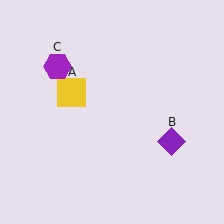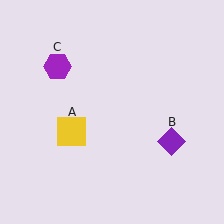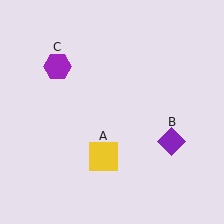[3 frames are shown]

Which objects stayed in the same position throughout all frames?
Purple diamond (object B) and purple hexagon (object C) remained stationary.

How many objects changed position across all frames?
1 object changed position: yellow square (object A).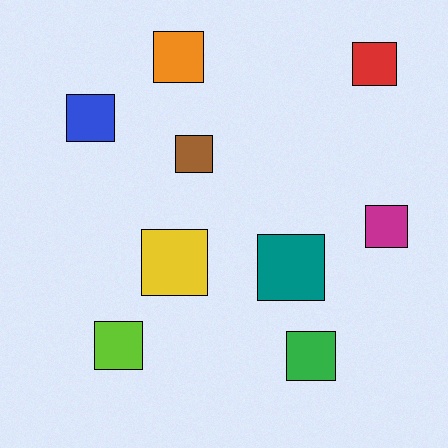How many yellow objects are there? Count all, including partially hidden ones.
There is 1 yellow object.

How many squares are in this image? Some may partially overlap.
There are 9 squares.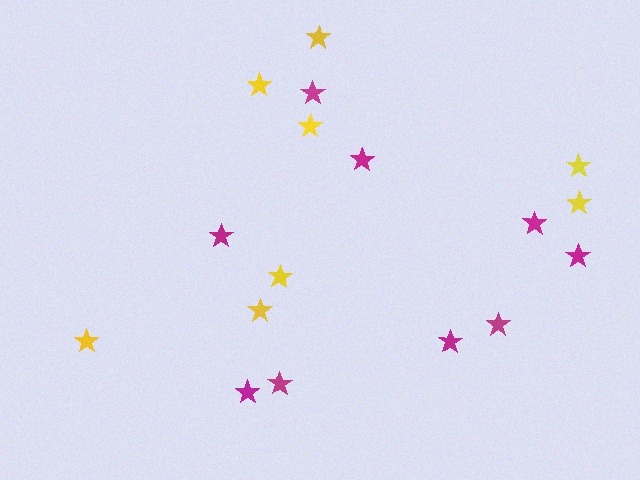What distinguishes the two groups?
There are 2 groups: one group of magenta stars (9) and one group of yellow stars (8).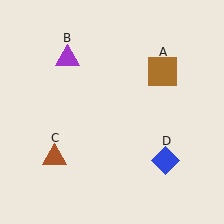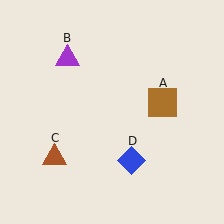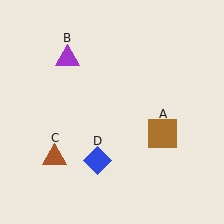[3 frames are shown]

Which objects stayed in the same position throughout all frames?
Purple triangle (object B) and brown triangle (object C) remained stationary.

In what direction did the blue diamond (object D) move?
The blue diamond (object D) moved left.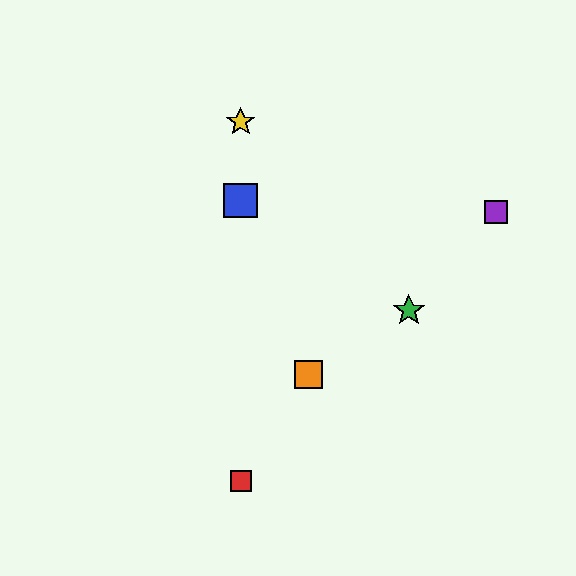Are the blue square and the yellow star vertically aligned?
Yes, both are at x≈241.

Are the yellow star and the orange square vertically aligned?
No, the yellow star is at x≈241 and the orange square is at x≈308.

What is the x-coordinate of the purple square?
The purple square is at x≈496.